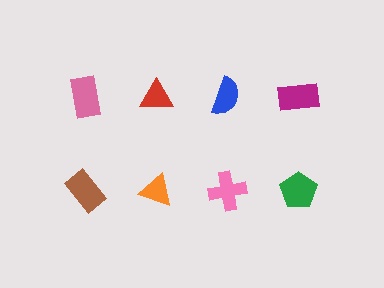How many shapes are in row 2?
4 shapes.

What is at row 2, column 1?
A brown rectangle.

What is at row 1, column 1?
A pink rectangle.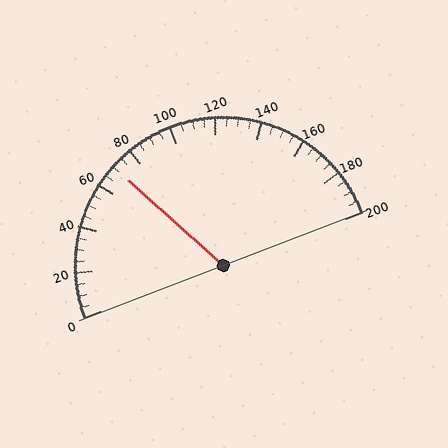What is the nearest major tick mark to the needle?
The nearest major tick mark is 80.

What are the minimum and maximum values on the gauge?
The gauge ranges from 0 to 200.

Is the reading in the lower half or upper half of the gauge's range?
The reading is in the lower half of the range (0 to 200).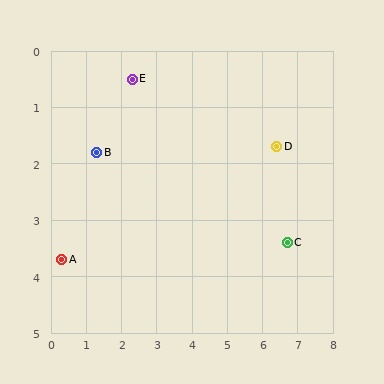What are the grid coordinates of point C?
Point C is at approximately (6.7, 3.4).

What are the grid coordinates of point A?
Point A is at approximately (0.3, 3.7).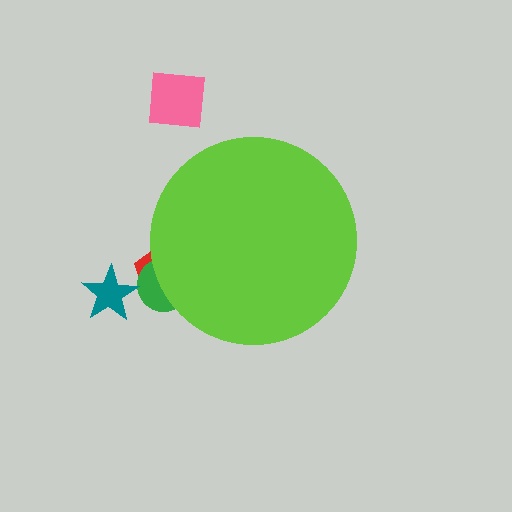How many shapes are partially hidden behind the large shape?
2 shapes are partially hidden.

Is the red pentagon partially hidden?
Yes, the red pentagon is partially hidden behind the lime circle.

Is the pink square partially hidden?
No, the pink square is fully visible.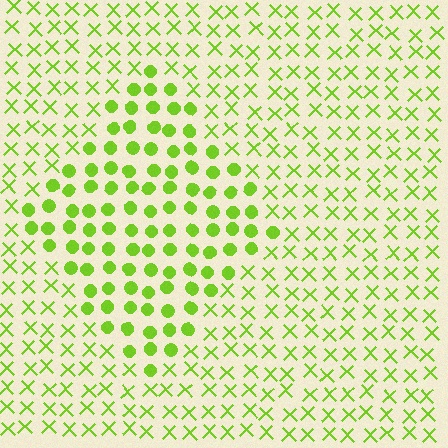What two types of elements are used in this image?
The image uses circles inside the diamond region and X marks outside it.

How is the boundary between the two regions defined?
The boundary is defined by a change in element shape: circles inside vs. X marks outside. All elements share the same color and spacing.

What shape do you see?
I see a diamond.